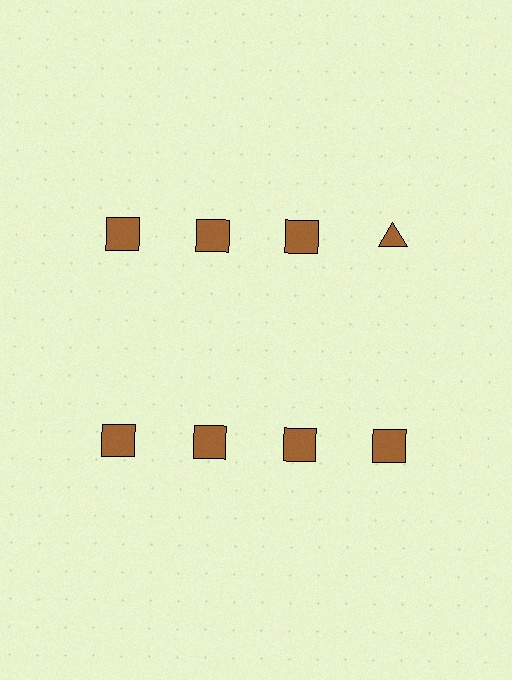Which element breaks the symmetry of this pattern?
The brown triangle in the top row, second from right column breaks the symmetry. All other shapes are brown squares.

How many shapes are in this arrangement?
There are 8 shapes arranged in a grid pattern.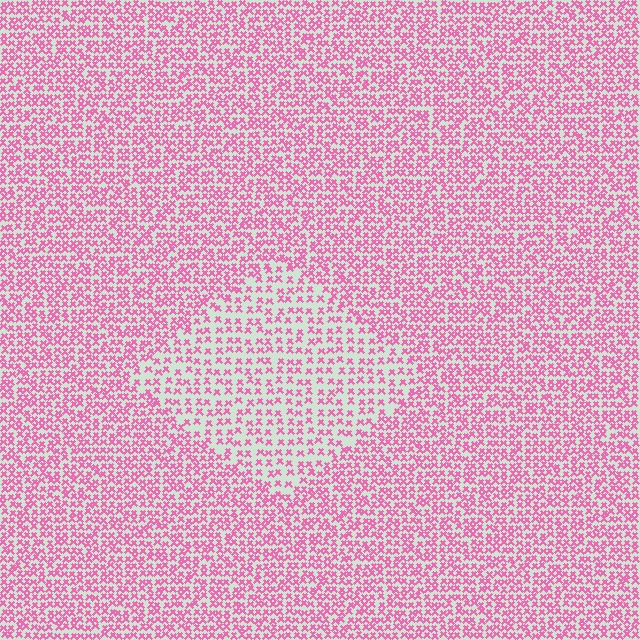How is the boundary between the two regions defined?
The boundary is defined by a change in element density (approximately 1.7x ratio). All elements are the same color, size, and shape.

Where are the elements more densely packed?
The elements are more densely packed outside the diamond boundary.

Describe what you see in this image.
The image contains small pink elements arranged at two different densities. A diamond-shaped region is visible where the elements are less densely packed than the surrounding area.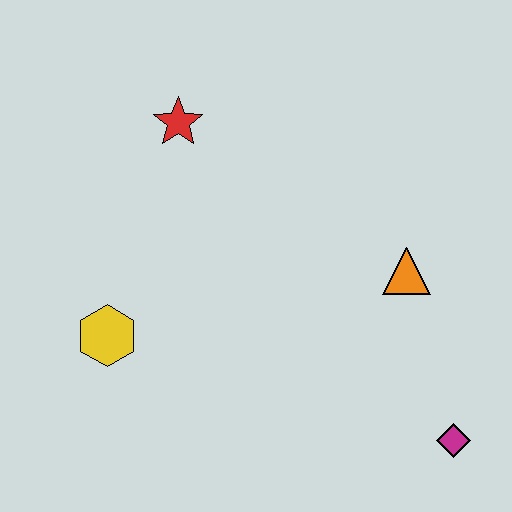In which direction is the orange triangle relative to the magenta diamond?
The orange triangle is above the magenta diamond.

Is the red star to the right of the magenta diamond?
No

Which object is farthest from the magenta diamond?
The red star is farthest from the magenta diamond.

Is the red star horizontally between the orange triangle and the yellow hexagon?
Yes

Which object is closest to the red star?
The yellow hexagon is closest to the red star.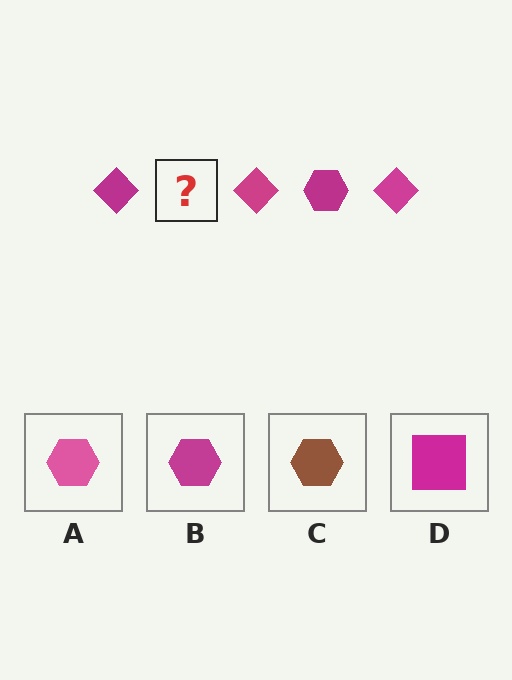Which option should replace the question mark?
Option B.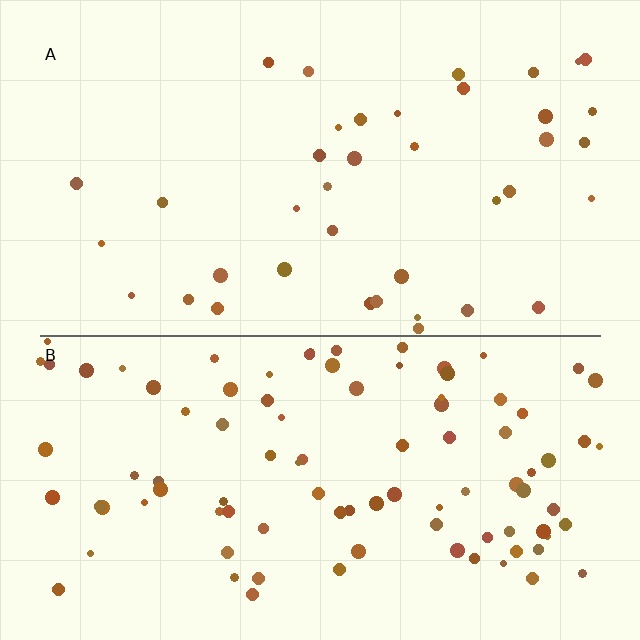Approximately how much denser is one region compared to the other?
Approximately 2.4× — region B over region A.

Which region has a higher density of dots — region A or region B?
B (the bottom).